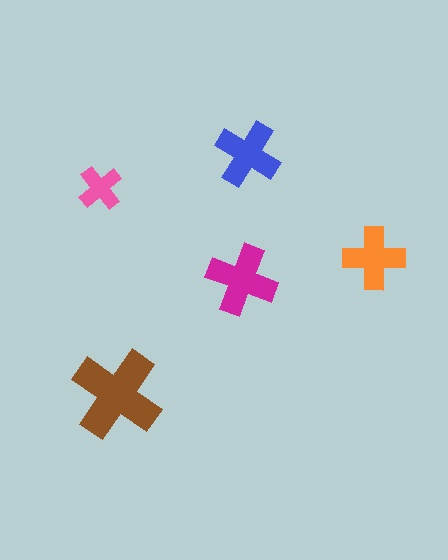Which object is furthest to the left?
The pink cross is leftmost.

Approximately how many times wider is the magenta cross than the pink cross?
About 1.5 times wider.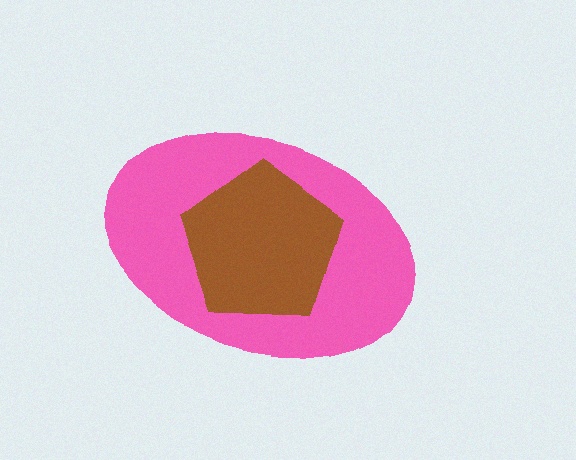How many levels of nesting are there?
2.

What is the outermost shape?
The pink ellipse.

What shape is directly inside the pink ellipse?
The brown pentagon.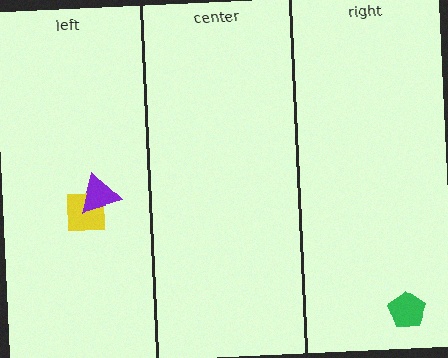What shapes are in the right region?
The green pentagon.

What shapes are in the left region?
The yellow square, the purple triangle.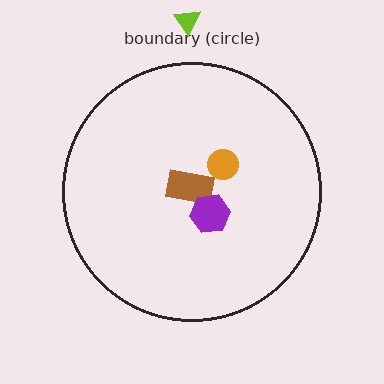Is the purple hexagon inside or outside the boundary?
Inside.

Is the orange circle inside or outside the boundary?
Inside.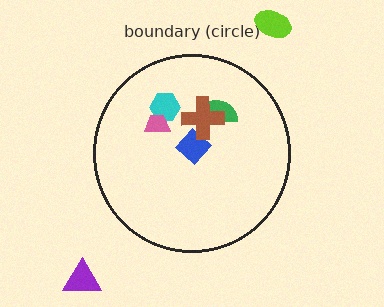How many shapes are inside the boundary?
5 inside, 2 outside.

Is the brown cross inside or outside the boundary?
Inside.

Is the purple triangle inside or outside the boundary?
Outside.